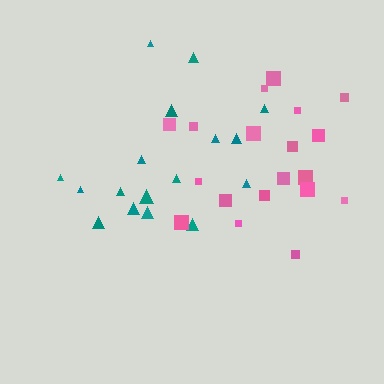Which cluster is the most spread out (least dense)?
Teal.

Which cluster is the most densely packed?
Pink.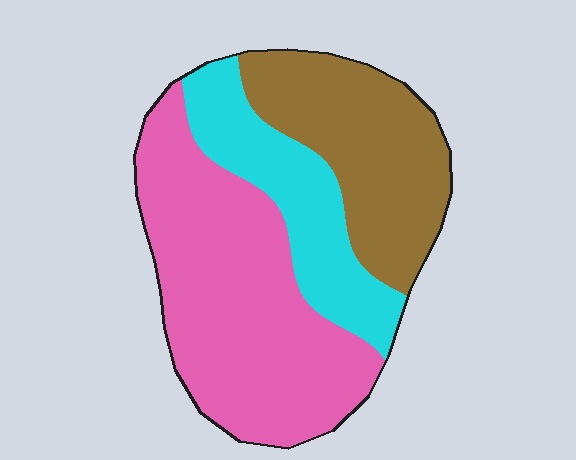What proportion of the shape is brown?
Brown covers around 30% of the shape.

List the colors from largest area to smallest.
From largest to smallest: pink, brown, cyan.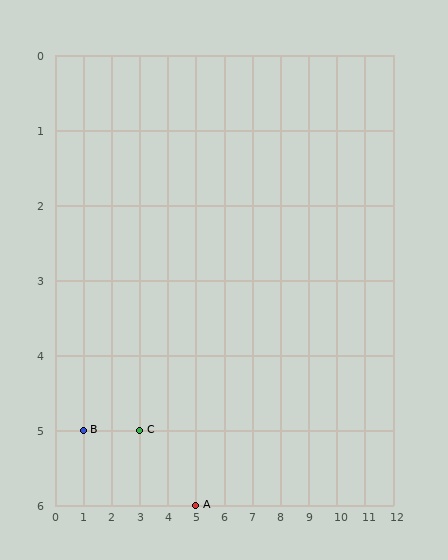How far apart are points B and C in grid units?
Points B and C are 2 columns apart.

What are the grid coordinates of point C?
Point C is at grid coordinates (3, 5).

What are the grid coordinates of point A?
Point A is at grid coordinates (5, 6).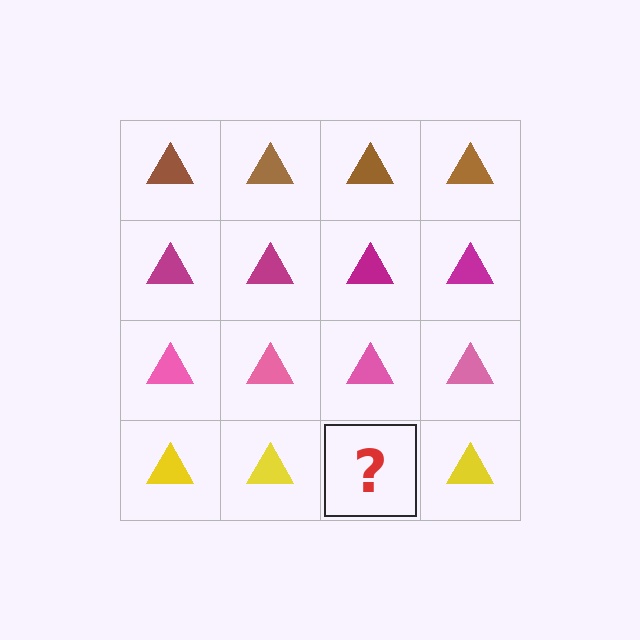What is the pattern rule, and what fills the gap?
The rule is that each row has a consistent color. The gap should be filled with a yellow triangle.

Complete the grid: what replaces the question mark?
The question mark should be replaced with a yellow triangle.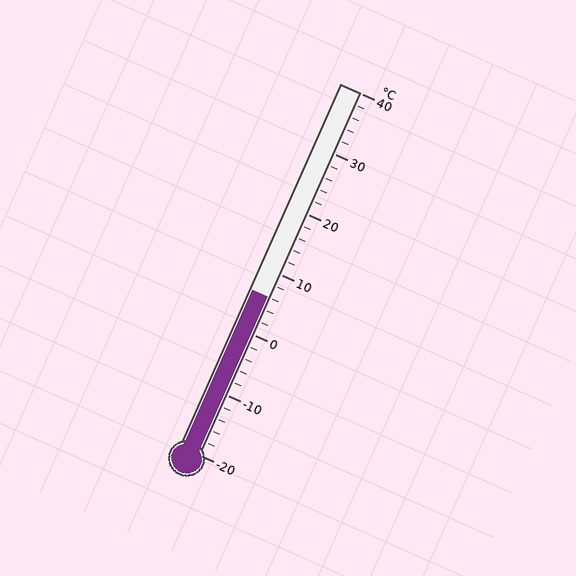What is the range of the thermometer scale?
The thermometer scale ranges from -20°C to 40°C.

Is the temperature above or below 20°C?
The temperature is below 20°C.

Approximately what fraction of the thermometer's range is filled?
The thermometer is filled to approximately 45% of its range.